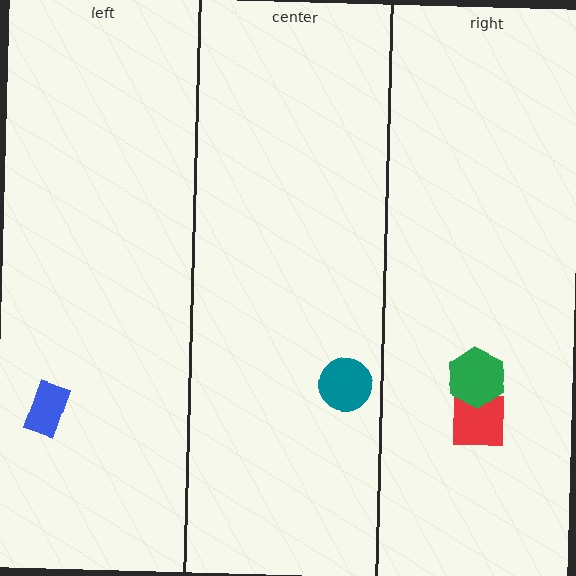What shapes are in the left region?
The blue rectangle.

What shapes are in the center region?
The teal circle.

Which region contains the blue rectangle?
The left region.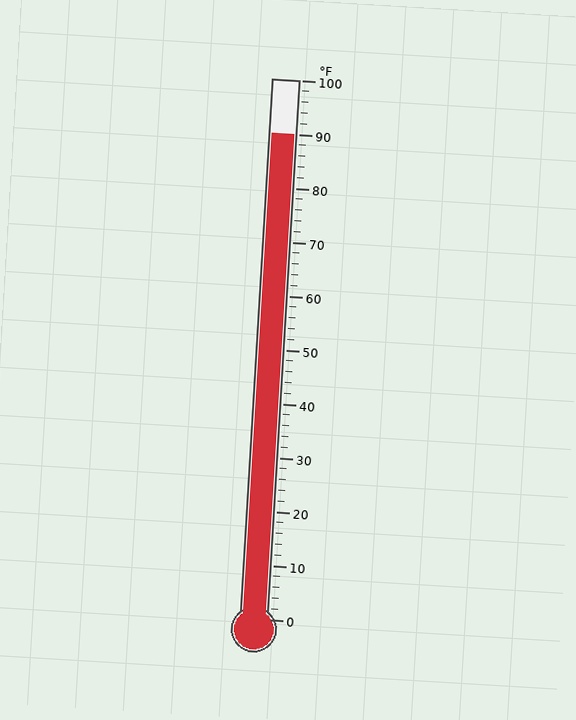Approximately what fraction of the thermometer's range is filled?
The thermometer is filled to approximately 90% of its range.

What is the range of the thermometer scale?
The thermometer scale ranges from 0°F to 100°F.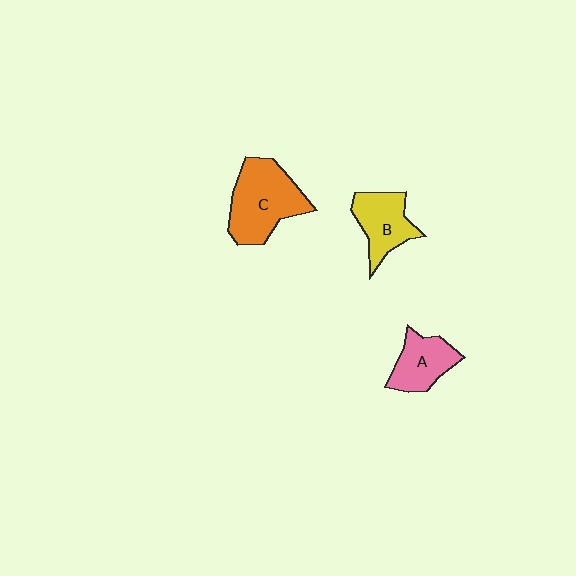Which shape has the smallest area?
Shape A (pink).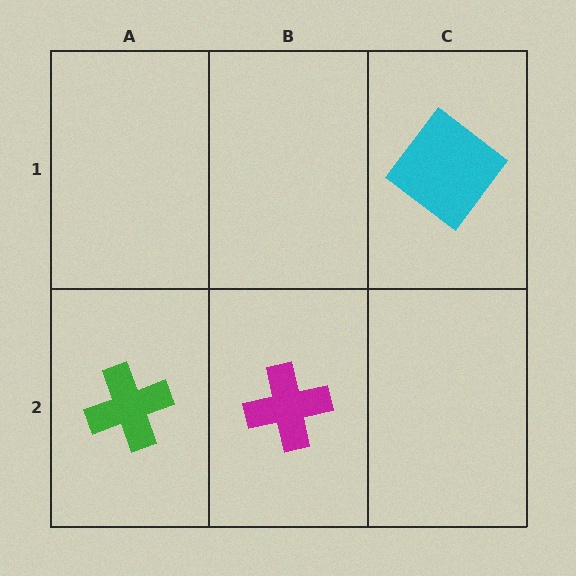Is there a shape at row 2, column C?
No, that cell is empty.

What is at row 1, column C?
A cyan diamond.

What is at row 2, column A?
A green cross.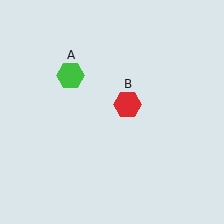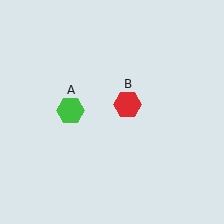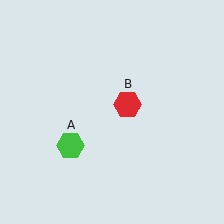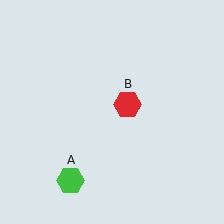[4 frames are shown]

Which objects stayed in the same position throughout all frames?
Red hexagon (object B) remained stationary.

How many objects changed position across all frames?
1 object changed position: green hexagon (object A).